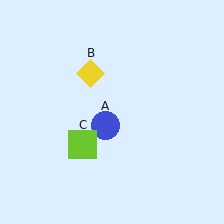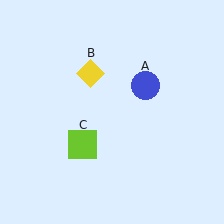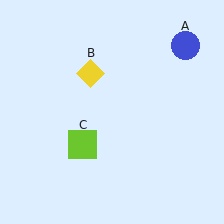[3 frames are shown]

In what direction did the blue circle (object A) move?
The blue circle (object A) moved up and to the right.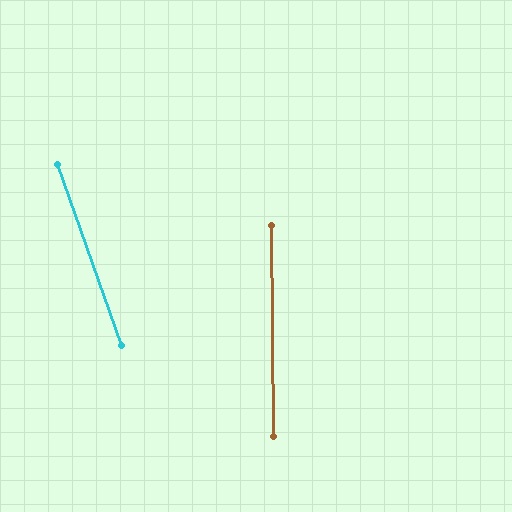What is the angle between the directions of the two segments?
Approximately 19 degrees.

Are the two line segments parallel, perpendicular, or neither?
Neither parallel nor perpendicular — they differ by about 19°.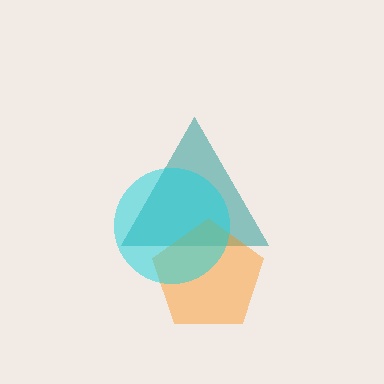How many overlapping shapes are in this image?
There are 3 overlapping shapes in the image.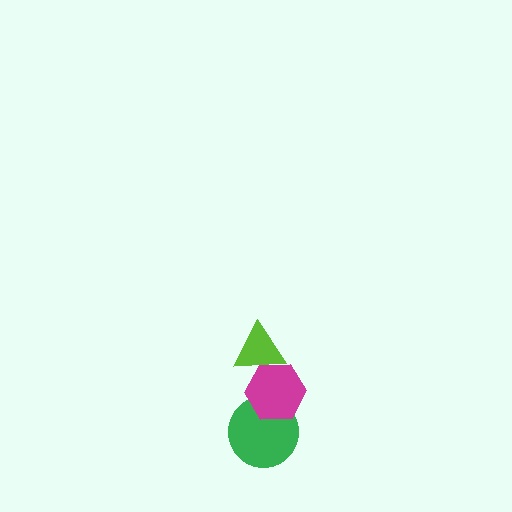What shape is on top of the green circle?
The magenta hexagon is on top of the green circle.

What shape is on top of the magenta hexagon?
The lime triangle is on top of the magenta hexagon.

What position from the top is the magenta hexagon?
The magenta hexagon is 2nd from the top.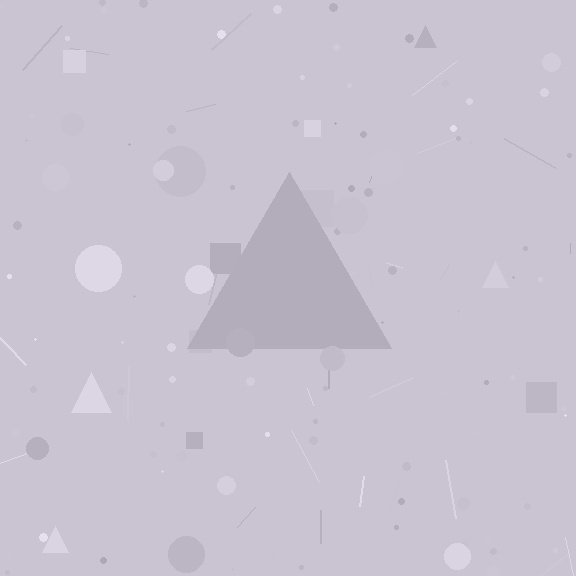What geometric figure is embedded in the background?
A triangle is embedded in the background.